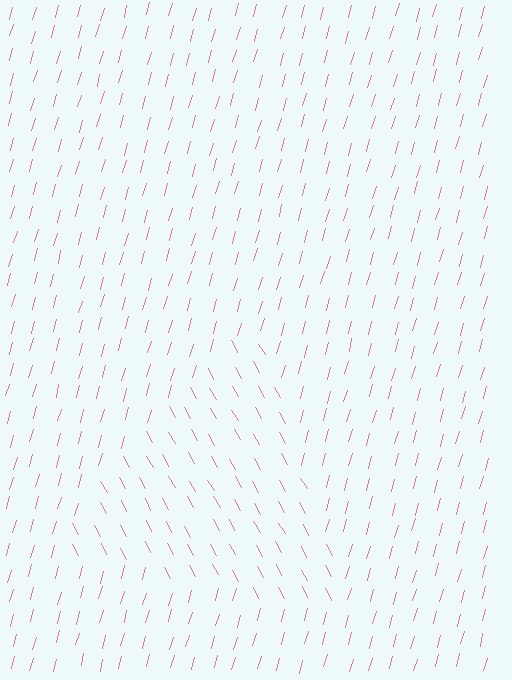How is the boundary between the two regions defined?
The boundary is defined purely by a change in line orientation (approximately 45 degrees difference). All lines are the same color and thickness.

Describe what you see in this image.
The image is filled with small pink line segments. A triangle region in the image has lines oriented differently from the surrounding lines, creating a visible texture boundary.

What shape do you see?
I see a triangle.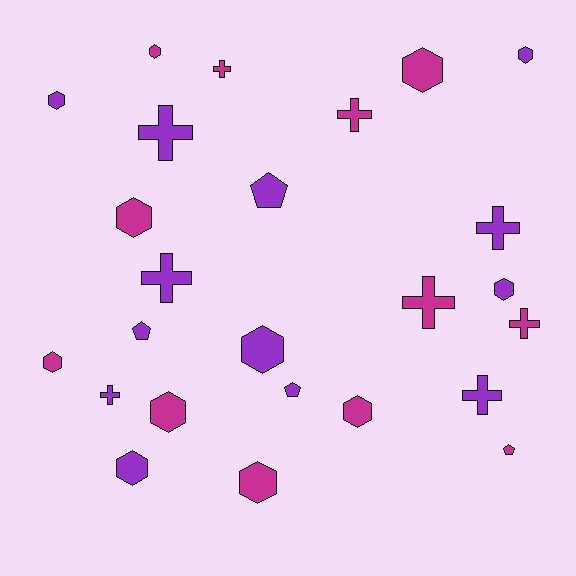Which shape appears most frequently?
Hexagon, with 12 objects.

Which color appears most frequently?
Purple, with 13 objects.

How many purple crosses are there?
There are 5 purple crosses.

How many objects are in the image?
There are 25 objects.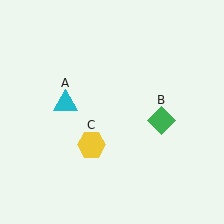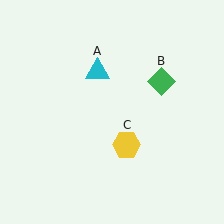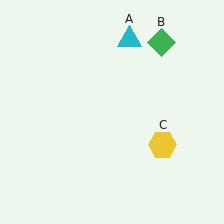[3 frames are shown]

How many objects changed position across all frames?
3 objects changed position: cyan triangle (object A), green diamond (object B), yellow hexagon (object C).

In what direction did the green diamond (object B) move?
The green diamond (object B) moved up.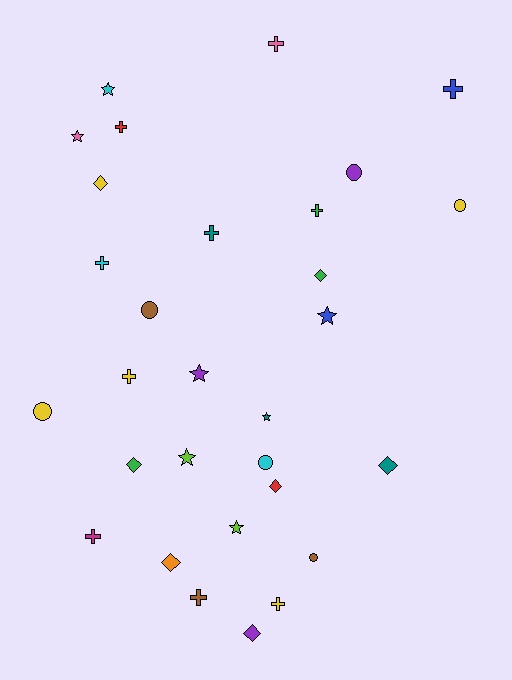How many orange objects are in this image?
There is 1 orange object.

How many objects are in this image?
There are 30 objects.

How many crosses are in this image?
There are 10 crosses.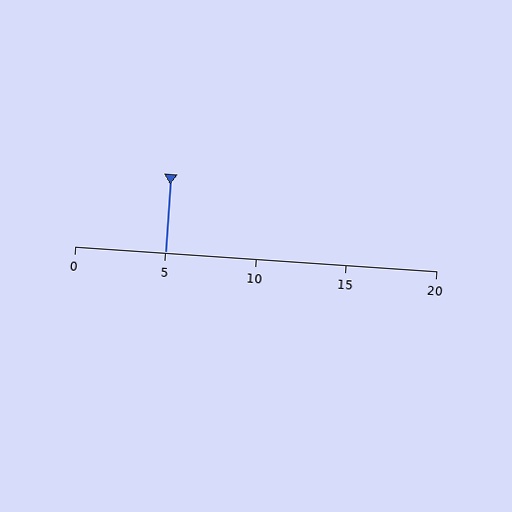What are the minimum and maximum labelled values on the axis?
The axis runs from 0 to 20.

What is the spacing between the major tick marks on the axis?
The major ticks are spaced 5 apart.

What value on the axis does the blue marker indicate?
The marker indicates approximately 5.